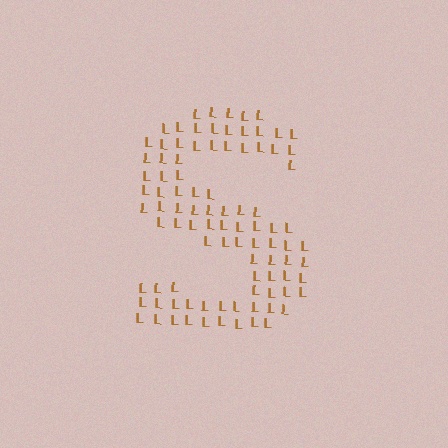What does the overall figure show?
The overall figure shows the letter S.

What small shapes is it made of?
It is made of small letter L's.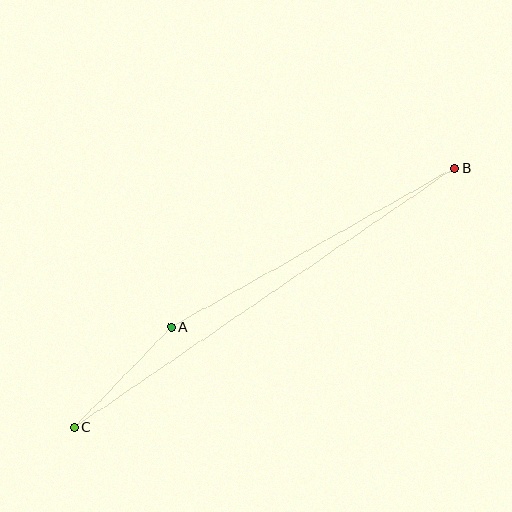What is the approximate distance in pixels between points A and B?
The distance between A and B is approximately 325 pixels.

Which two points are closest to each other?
Points A and C are closest to each other.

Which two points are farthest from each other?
Points B and C are farthest from each other.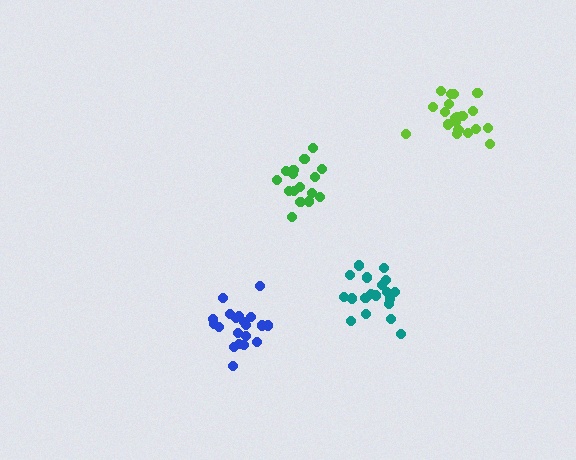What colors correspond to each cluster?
The clusters are colored: lime, teal, blue, green.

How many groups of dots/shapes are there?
There are 4 groups.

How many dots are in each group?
Group 1: 20 dots, Group 2: 19 dots, Group 3: 20 dots, Group 4: 16 dots (75 total).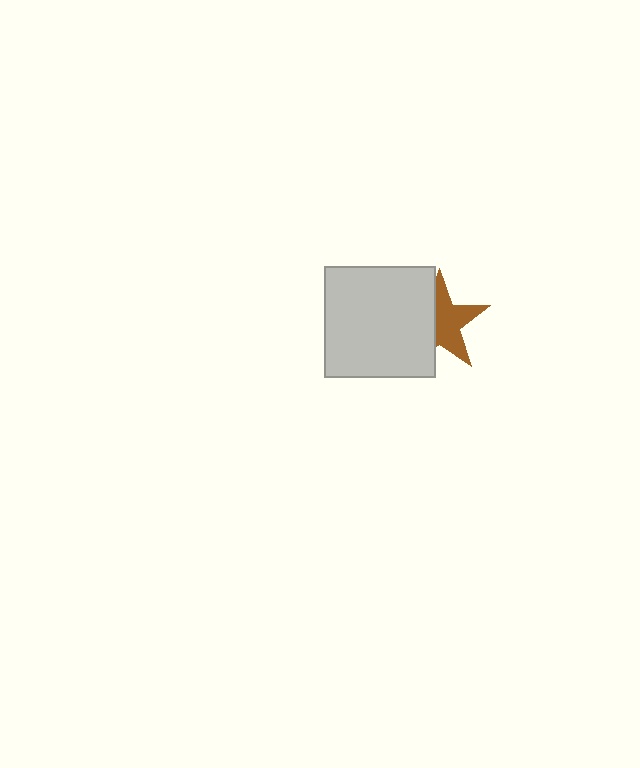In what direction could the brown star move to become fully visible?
The brown star could move right. That would shift it out from behind the light gray square entirely.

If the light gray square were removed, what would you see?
You would see the complete brown star.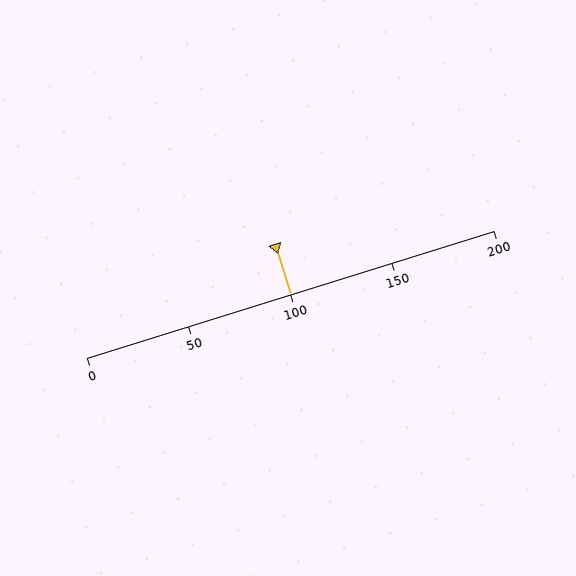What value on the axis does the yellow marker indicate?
The marker indicates approximately 100.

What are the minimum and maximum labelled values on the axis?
The axis runs from 0 to 200.